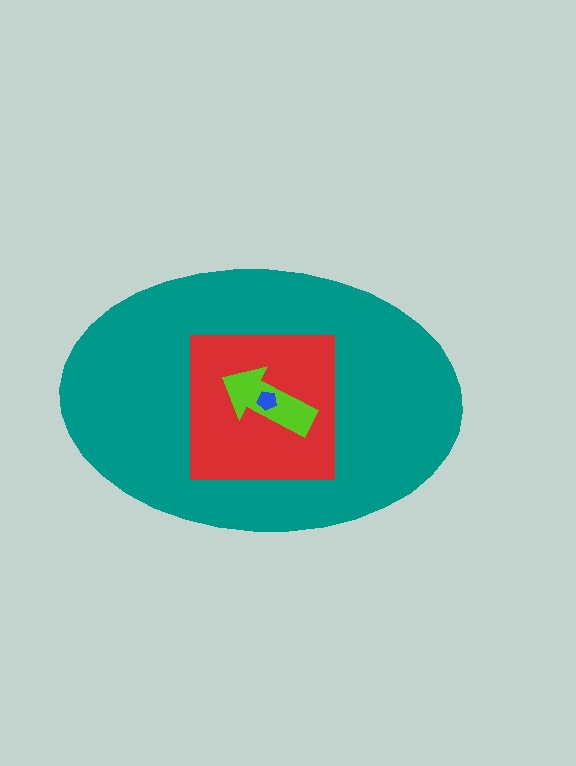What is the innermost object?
The blue pentagon.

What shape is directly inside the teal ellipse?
The red square.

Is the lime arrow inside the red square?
Yes.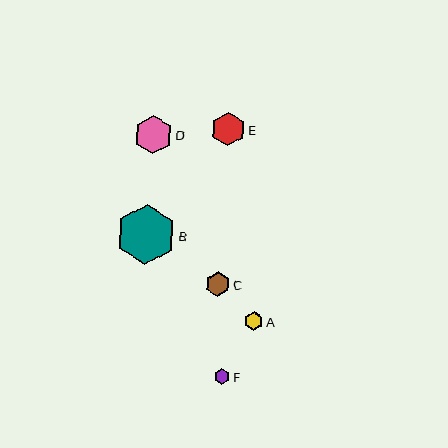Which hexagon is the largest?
Hexagon B is the largest with a size of approximately 60 pixels.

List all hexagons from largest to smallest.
From largest to smallest: B, D, E, C, A, F.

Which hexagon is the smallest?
Hexagon F is the smallest with a size of approximately 16 pixels.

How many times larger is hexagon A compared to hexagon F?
Hexagon A is approximately 1.1 times the size of hexagon F.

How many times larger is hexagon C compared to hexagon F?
Hexagon C is approximately 1.5 times the size of hexagon F.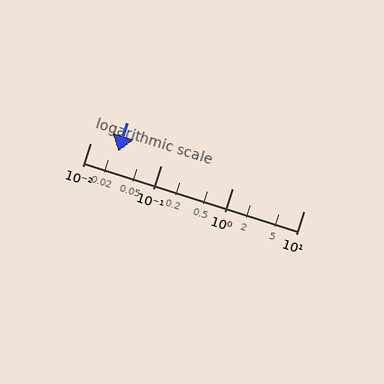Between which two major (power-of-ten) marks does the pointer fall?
The pointer is between 0.01 and 0.1.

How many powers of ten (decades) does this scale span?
The scale spans 3 decades, from 0.01 to 10.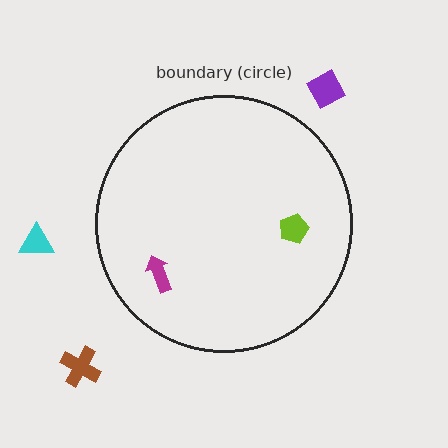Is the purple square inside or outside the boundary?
Outside.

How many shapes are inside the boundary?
2 inside, 3 outside.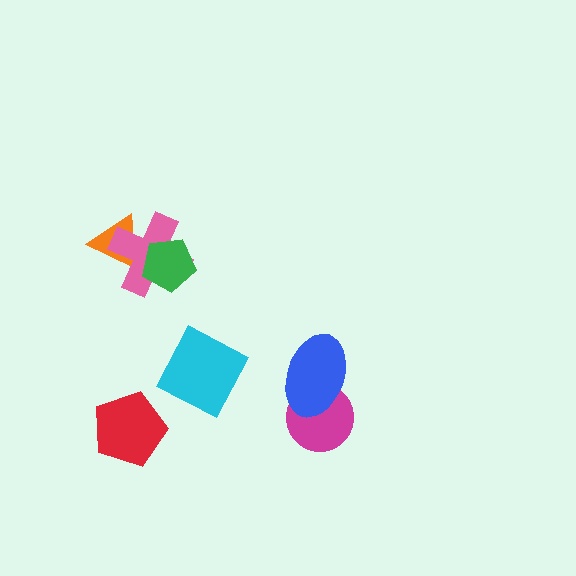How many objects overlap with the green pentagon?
1 object overlaps with the green pentagon.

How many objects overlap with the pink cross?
2 objects overlap with the pink cross.